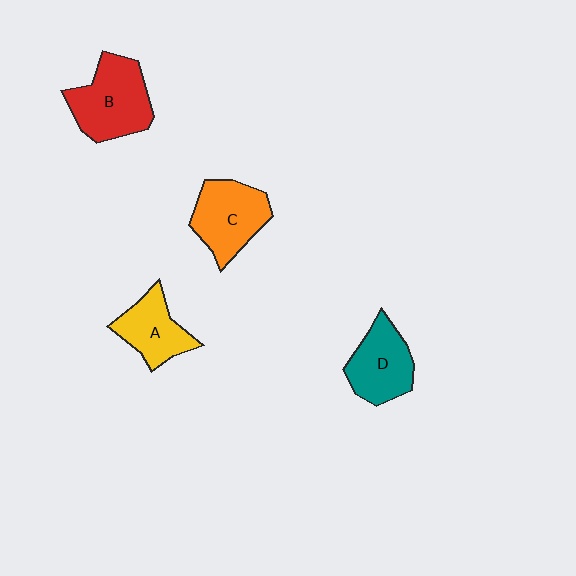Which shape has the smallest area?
Shape A (yellow).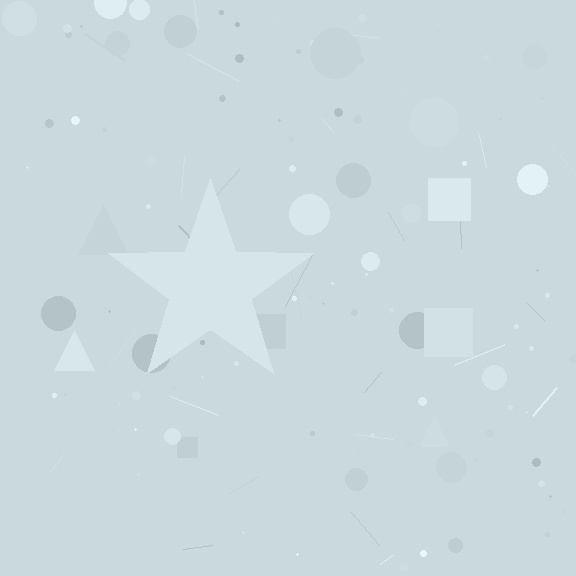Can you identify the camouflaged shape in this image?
The camouflaged shape is a star.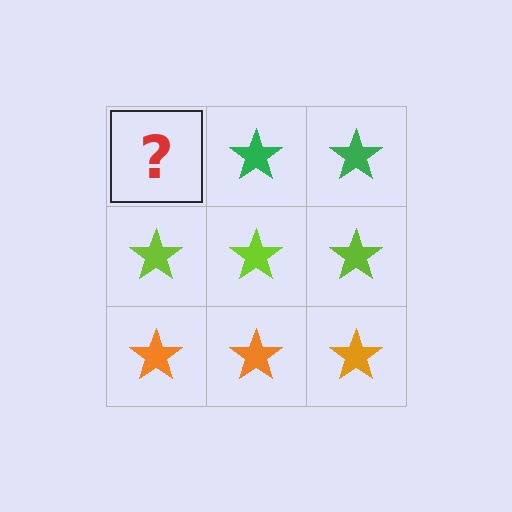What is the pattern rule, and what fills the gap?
The rule is that each row has a consistent color. The gap should be filled with a green star.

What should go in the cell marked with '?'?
The missing cell should contain a green star.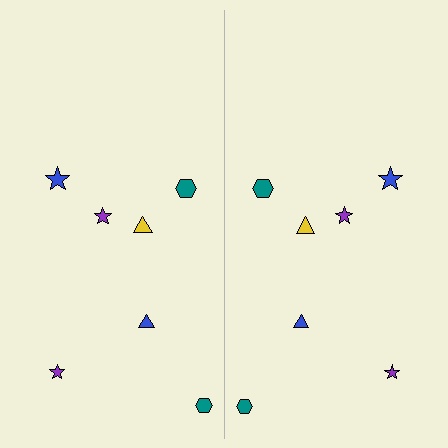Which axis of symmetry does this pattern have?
The pattern has a vertical axis of symmetry running through the center of the image.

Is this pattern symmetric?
Yes, this pattern has bilateral (reflection) symmetry.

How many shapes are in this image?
There are 14 shapes in this image.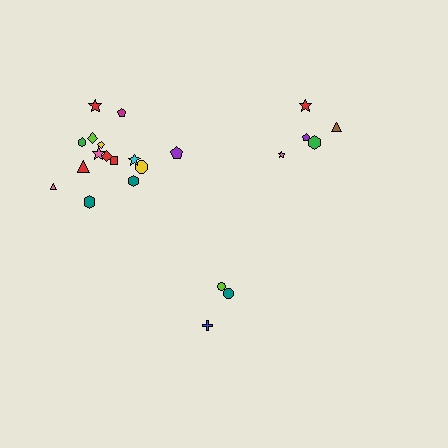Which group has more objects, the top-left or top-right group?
The top-left group.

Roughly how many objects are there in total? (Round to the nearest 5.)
Roughly 25 objects in total.